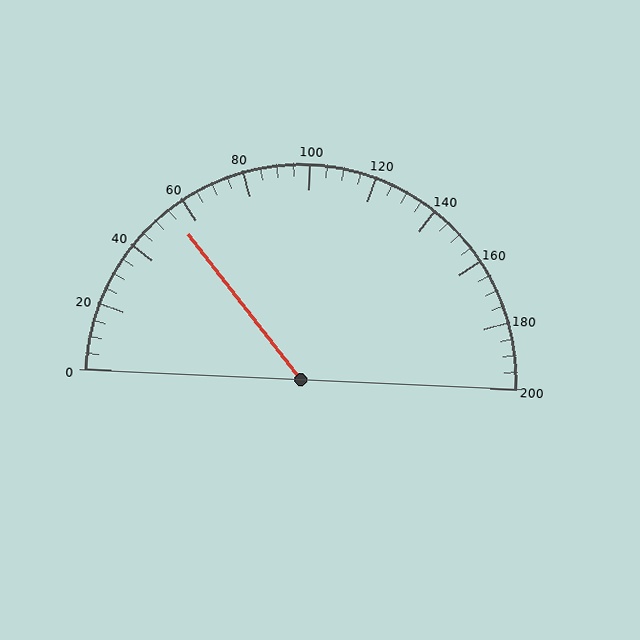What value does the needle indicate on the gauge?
The needle indicates approximately 55.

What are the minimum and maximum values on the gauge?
The gauge ranges from 0 to 200.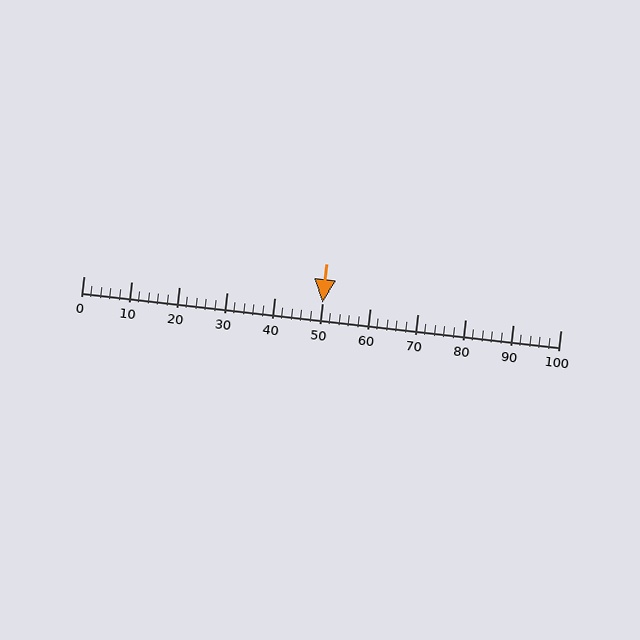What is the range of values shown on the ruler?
The ruler shows values from 0 to 100.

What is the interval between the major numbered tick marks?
The major tick marks are spaced 10 units apart.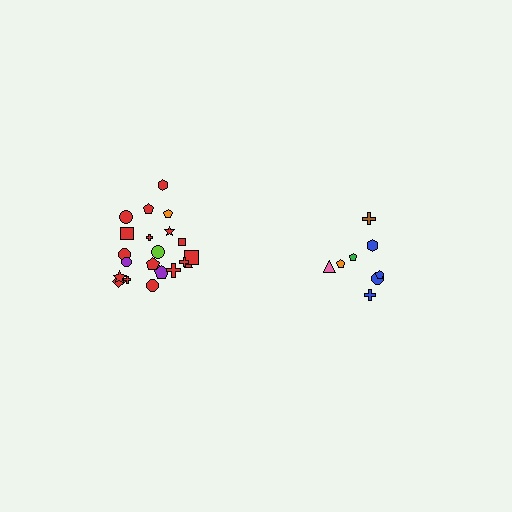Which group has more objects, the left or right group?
The left group.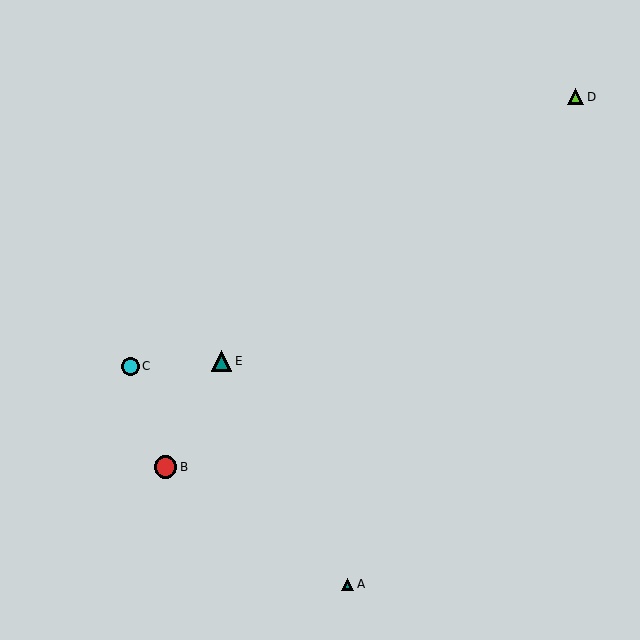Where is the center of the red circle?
The center of the red circle is at (165, 467).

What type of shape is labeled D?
Shape D is a lime triangle.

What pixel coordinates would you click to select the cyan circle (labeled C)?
Click at (130, 366) to select the cyan circle C.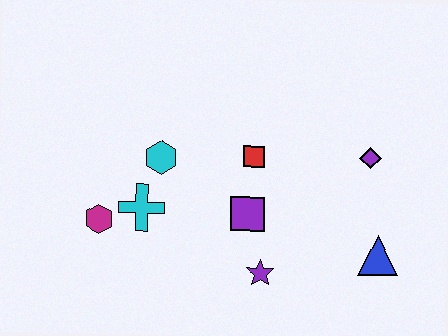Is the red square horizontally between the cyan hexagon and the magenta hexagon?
No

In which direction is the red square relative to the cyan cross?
The red square is to the right of the cyan cross.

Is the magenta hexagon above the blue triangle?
Yes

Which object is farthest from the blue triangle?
The magenta hexagon is farthest from the blue triangle.